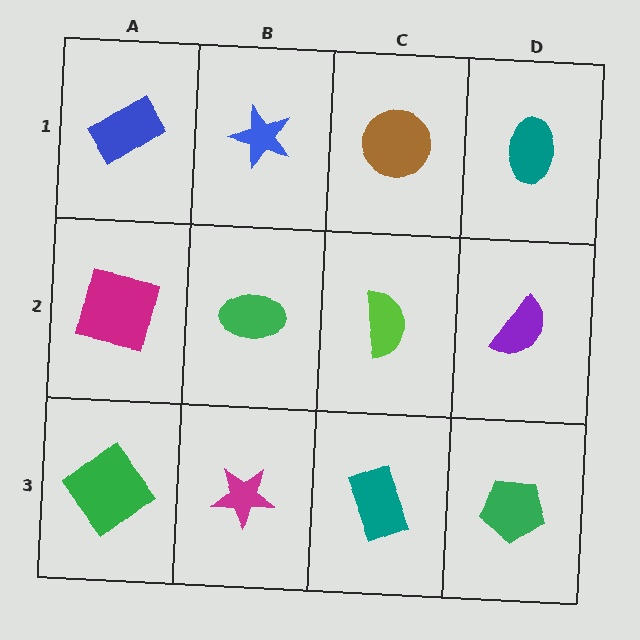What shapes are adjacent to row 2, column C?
A brown circle (row 1, column C), a teal rectangle (row 3, column C), a green ellipse (row 2, column B), a purple semicircle (row 2, column D).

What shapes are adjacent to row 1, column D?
A purple semicircle (row 2, column D), a brown circle (row 1, column C).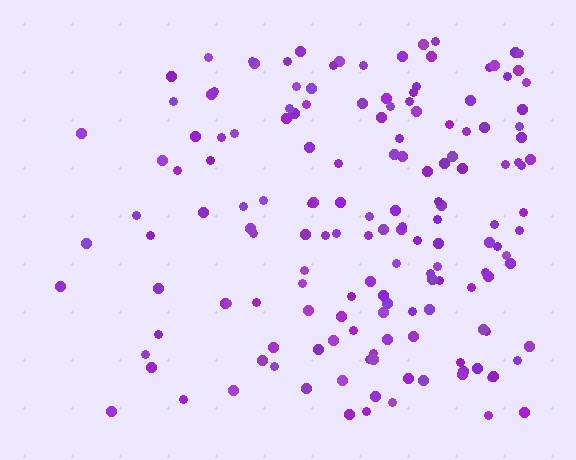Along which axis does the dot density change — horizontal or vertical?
Horizontal.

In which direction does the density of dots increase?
From left to right, with the right side densest.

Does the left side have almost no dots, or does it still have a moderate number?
Still a moderate number, just noticeably fewer than the right.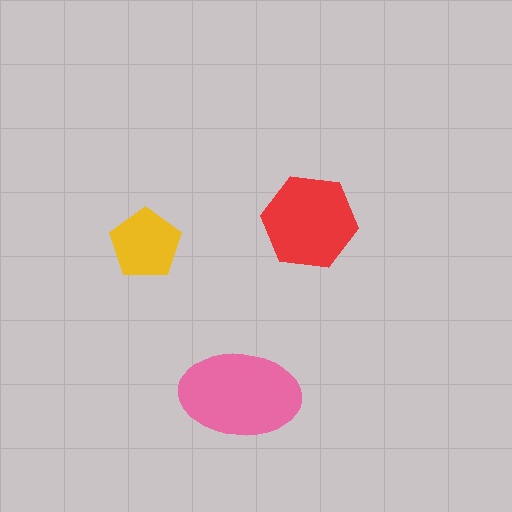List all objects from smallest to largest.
The yellow pentagon, the red hexagon, the pink ellipse.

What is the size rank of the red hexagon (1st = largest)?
2nd.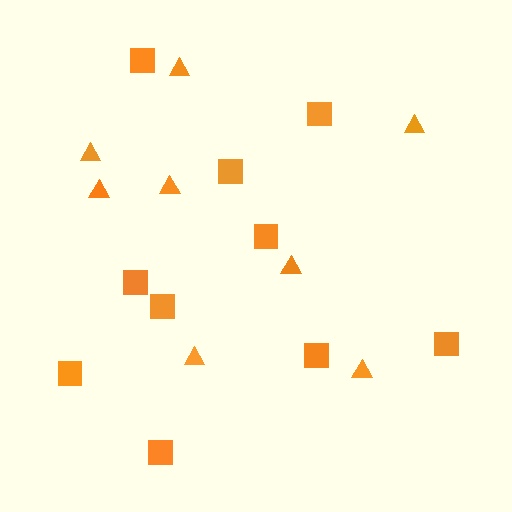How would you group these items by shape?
There are 2 groups: one group of squares (10) and one group of triangles (8).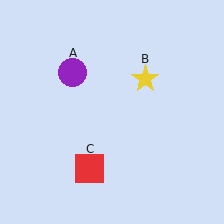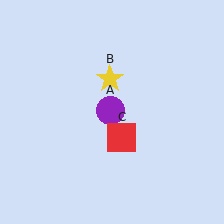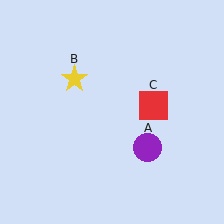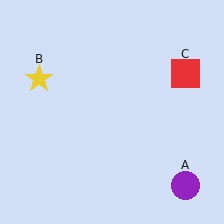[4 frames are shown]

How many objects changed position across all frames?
3 objects changed position: purple circle (object A), yellow star (object B), red square (object C).